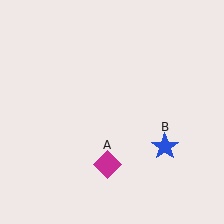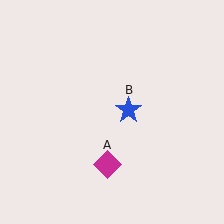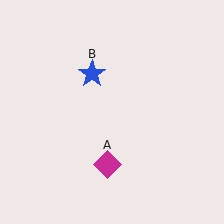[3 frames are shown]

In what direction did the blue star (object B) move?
The blue star (object B) moved up and to the left.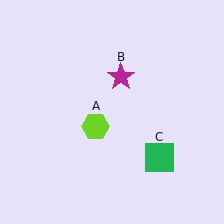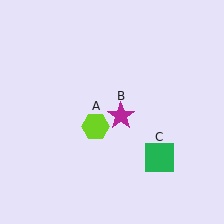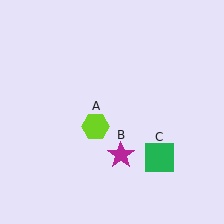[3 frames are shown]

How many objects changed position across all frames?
1 object changed position: magenta star (object B).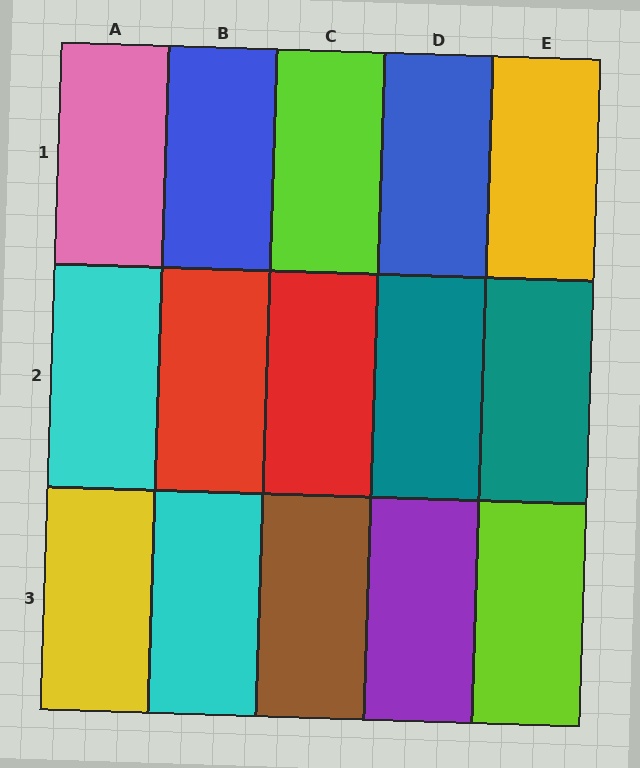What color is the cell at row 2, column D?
Teal.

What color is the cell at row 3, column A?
Yellow.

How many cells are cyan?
2 cells are cyan.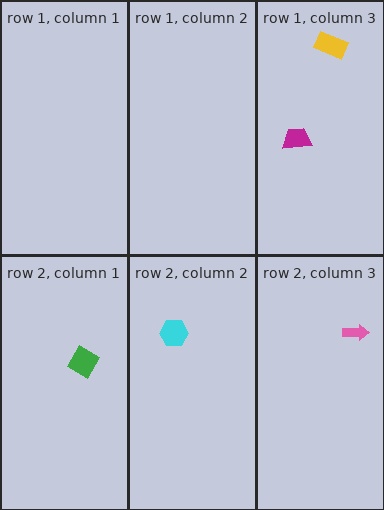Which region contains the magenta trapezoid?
The row 1, column 3 region.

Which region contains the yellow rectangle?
The row 1, column 3 region.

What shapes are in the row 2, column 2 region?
The cyan hexagon.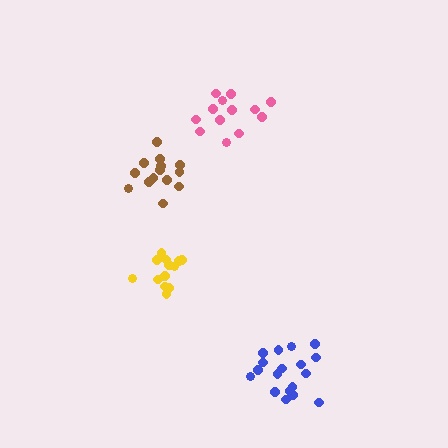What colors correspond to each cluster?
The clusters are colored: brown, blue, yellow, pink.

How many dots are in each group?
Group 1: 14 dots, Group 2: 18 dots, Group 3: 13 dots, Group 4: 13 dots (58 total).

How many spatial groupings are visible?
There are 4 spatial groupings.